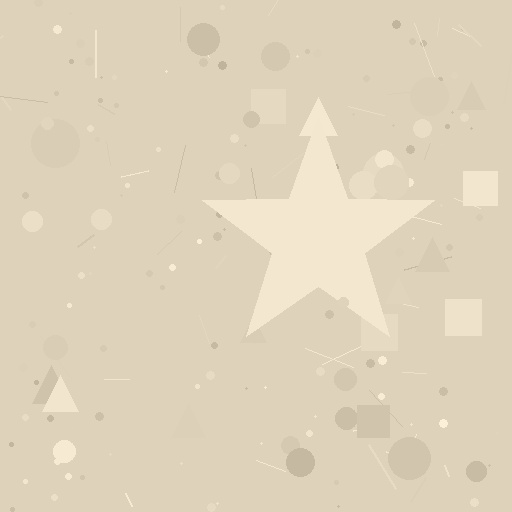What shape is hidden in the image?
A star is hidden in the image.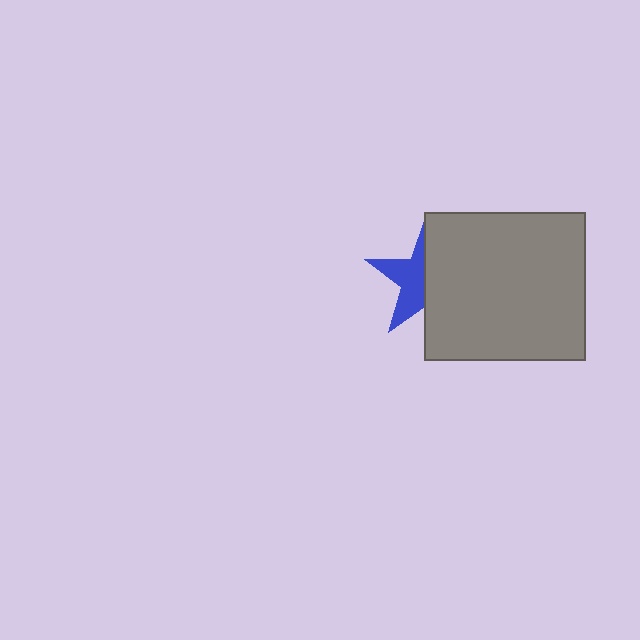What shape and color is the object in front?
The object in front is a gray rectangle.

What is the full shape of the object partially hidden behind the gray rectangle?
The partially hidden object is a blue star.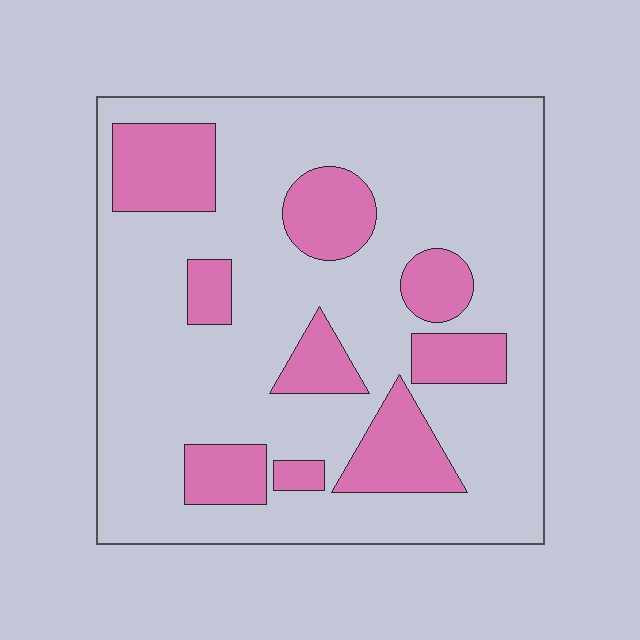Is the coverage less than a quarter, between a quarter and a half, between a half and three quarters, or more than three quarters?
Less than a quarter.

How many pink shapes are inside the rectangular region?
9.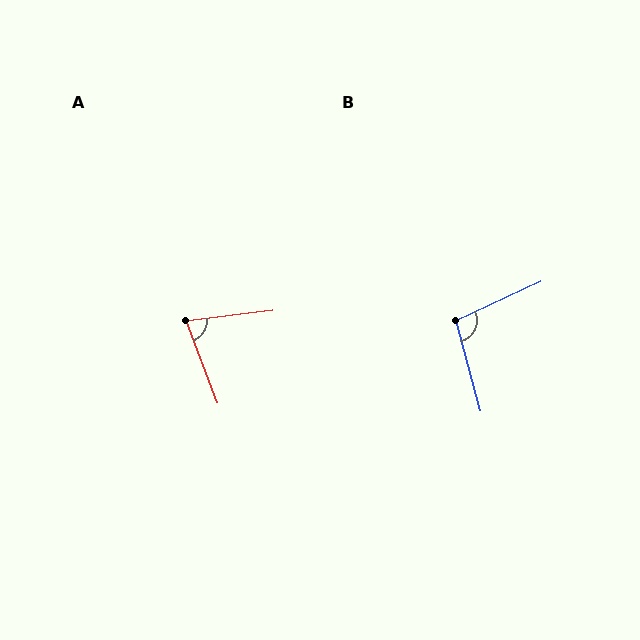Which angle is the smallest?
A, at approximately 75 degrees.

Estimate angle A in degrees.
Approximately 75 degrees.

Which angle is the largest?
B, at approximately 100 degrees.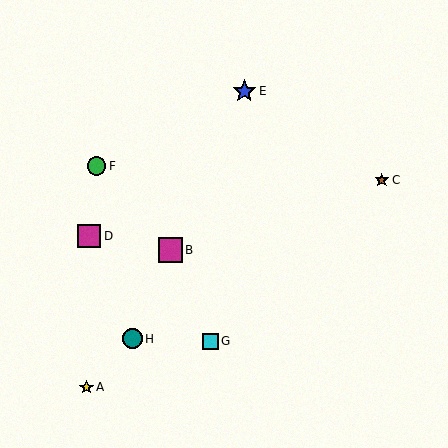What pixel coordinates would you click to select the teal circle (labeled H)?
Click at (132, 339) to select the teal circle H.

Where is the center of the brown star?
The center of the brown star is at (382, 180).